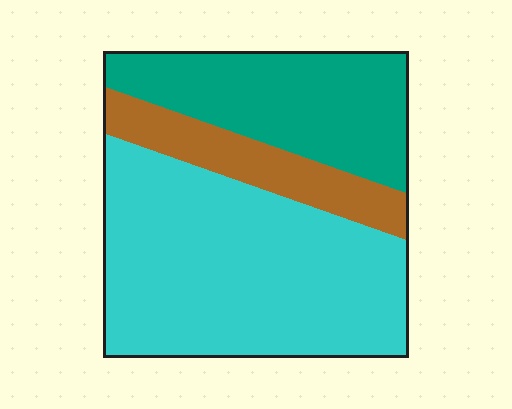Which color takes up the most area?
Cyan, at roughly 55%.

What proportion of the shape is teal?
Teal takes up between a sixth and a third of the shape.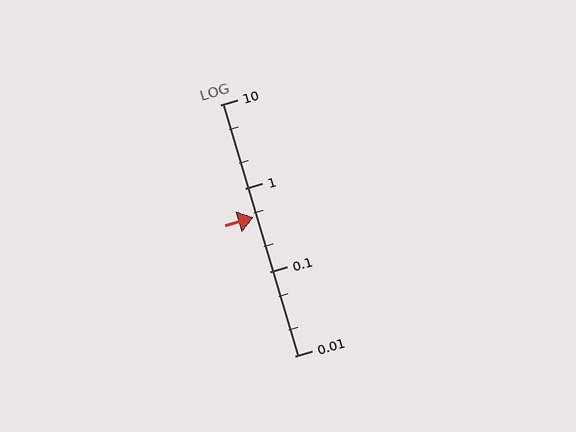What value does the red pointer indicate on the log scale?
The pointer indicates approximately 0.45.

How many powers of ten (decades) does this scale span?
The scale spans 3 decades, from 0.01 to 10.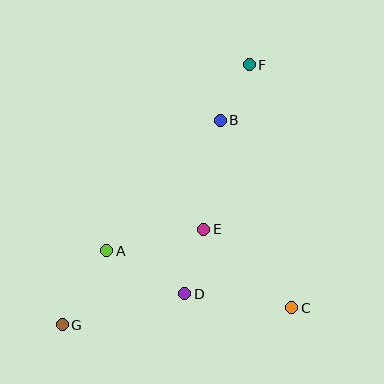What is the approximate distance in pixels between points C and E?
The distance between C and E is approximately 118 pixels.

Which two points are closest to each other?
Points B and F are closest to each other.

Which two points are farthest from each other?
Points F and G are farthest from each other.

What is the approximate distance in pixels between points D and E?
The distance between D and E is approximately 67 pixels.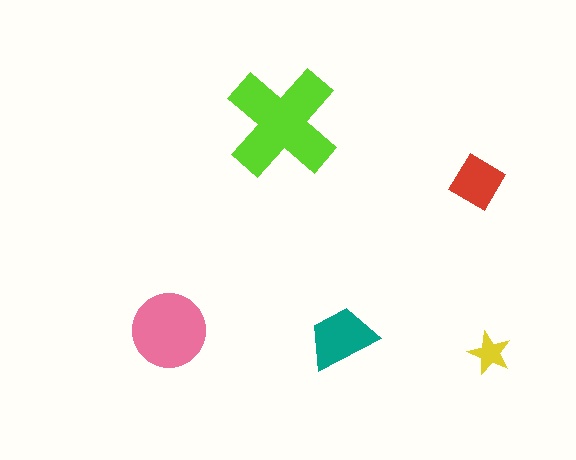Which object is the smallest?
The yellow star.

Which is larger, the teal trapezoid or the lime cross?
The lime cross.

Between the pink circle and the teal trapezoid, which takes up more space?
The pink circle.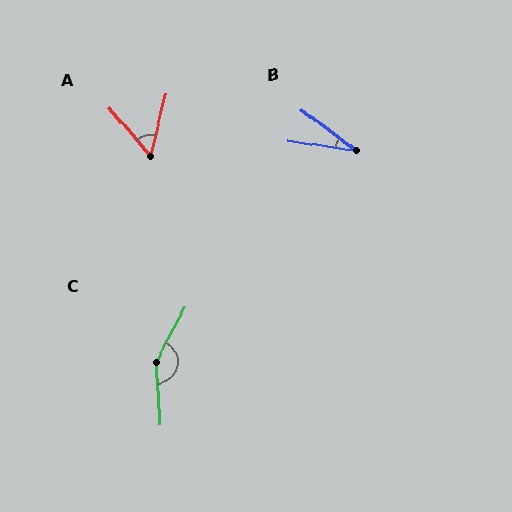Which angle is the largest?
C, at approximately 148 degrees.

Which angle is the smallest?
B, at approximately 29 degrees.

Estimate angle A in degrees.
Approximately 54 degrees.